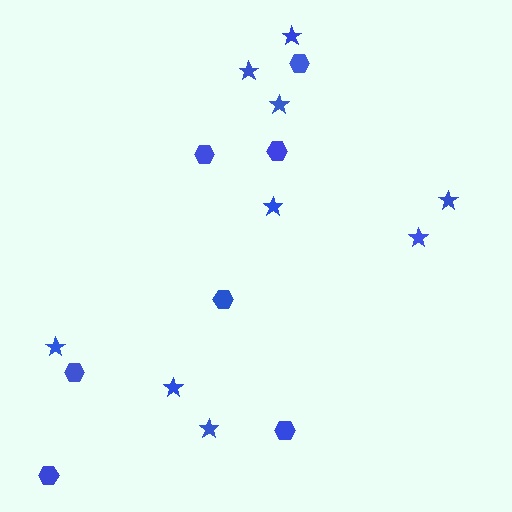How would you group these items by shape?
There are 2 groups: one group of hexagons (7) and one group of stars (9).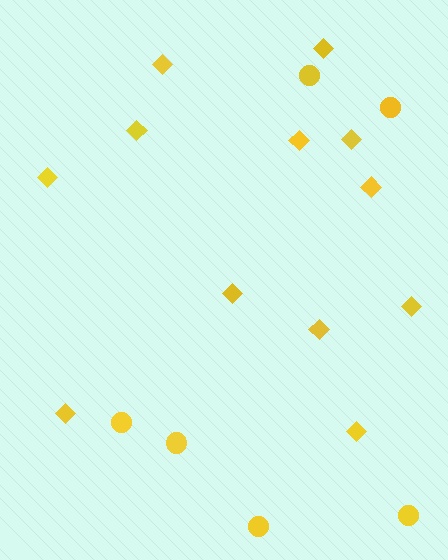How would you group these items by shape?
There are 2 groups: one group of circles (6) and one group of diamonds (12).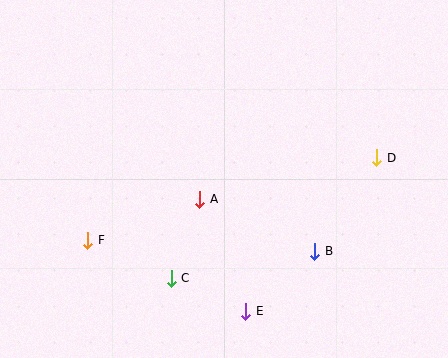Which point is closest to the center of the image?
Point A at (200, 199) is closest to the center.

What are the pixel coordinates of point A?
Point A is at (200, 199).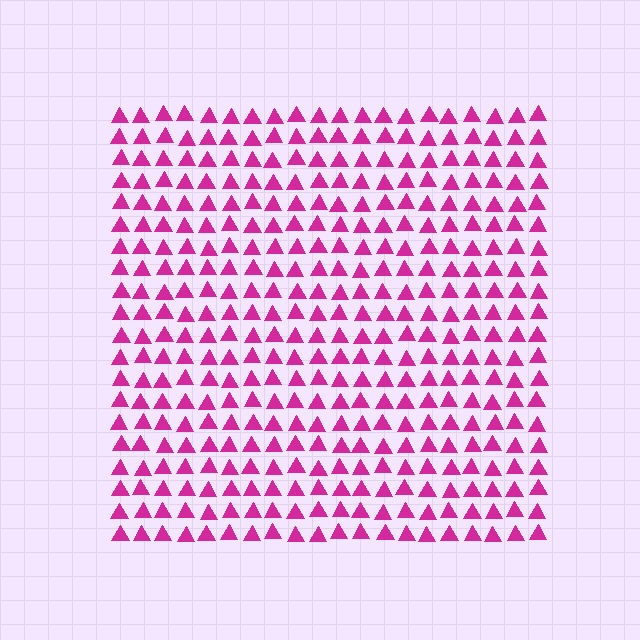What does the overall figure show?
The overall figure shows a square.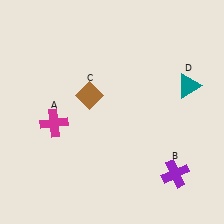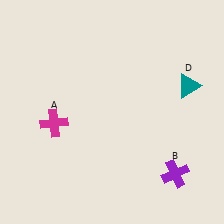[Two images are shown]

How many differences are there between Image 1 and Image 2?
There is 1 difference between the two images.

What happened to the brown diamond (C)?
The brown diamond (C) was removed in Image 2. It was in the top-left area of Image 1.